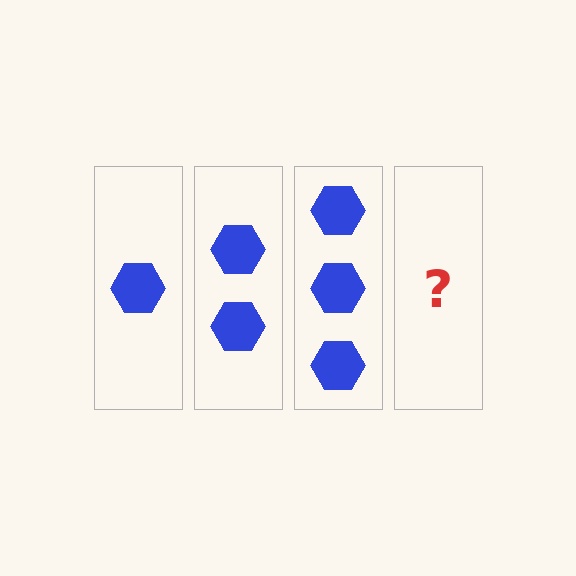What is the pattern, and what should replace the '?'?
The pattern is that each step adds one more hexagon. The '?' should be 4 hexagons.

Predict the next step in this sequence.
The next step is 4 hexagons.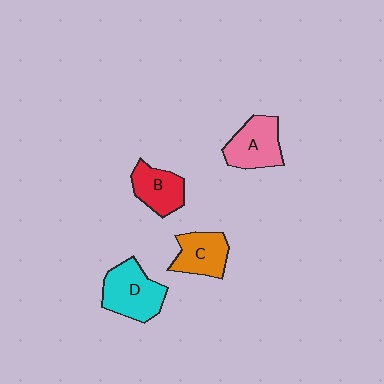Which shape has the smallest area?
Shape B (red).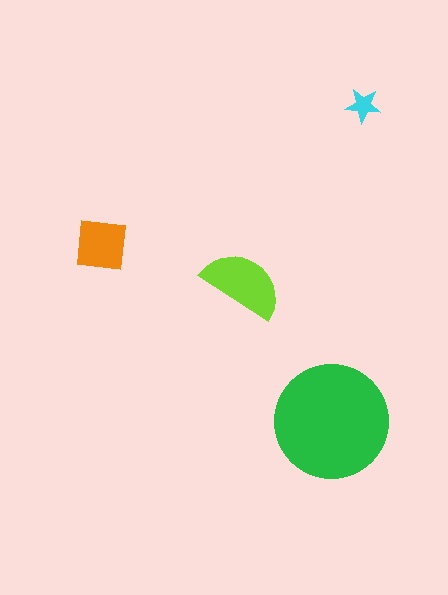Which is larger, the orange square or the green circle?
The green circle.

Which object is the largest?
The green circle.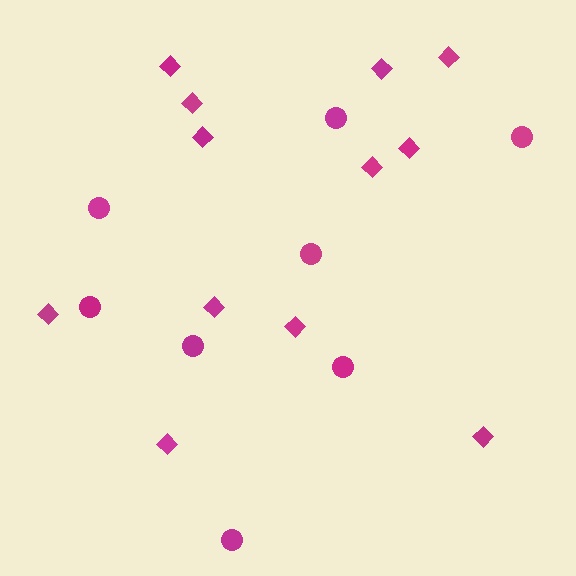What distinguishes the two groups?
There are 2 groups: one group of diamonds (12) and one group of circles (8).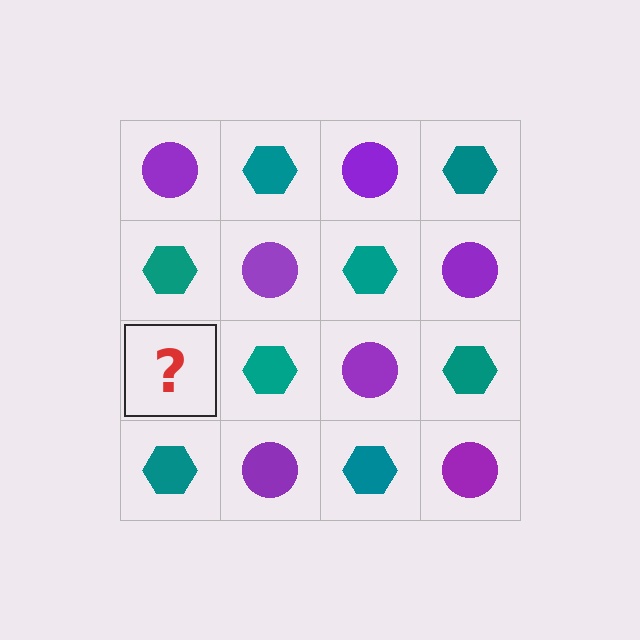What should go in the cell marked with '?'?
The missing cell should contain a purple circle.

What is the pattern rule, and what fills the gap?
The rule is that it alternates purple circle and teal hexagon in a checkerboard pattern. The gap should be filled with a purple circle.